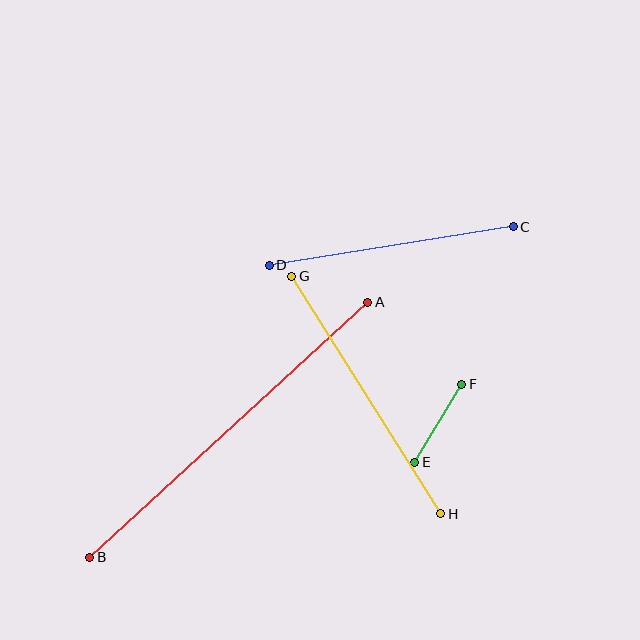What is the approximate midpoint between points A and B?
The midpoint is at approximately (229, 430) pixels.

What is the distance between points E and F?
The distance is approximately 91 pixels.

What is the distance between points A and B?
The distance is approximately 377 pixels.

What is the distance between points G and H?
The distance is approximately 280 pixels.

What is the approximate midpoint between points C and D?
The midpoint is at approximately (391, 246) pixels.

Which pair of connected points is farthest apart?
Points A and B are farthest apart.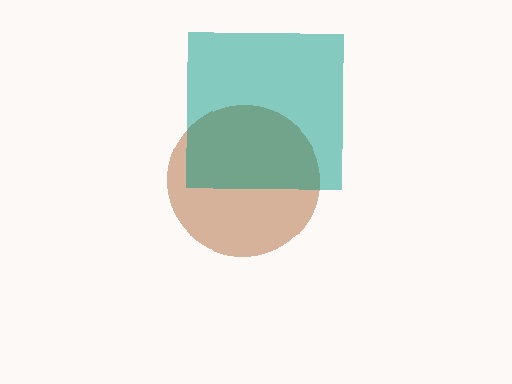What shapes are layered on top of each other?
The layered shapes are: a brown circle, a teal square.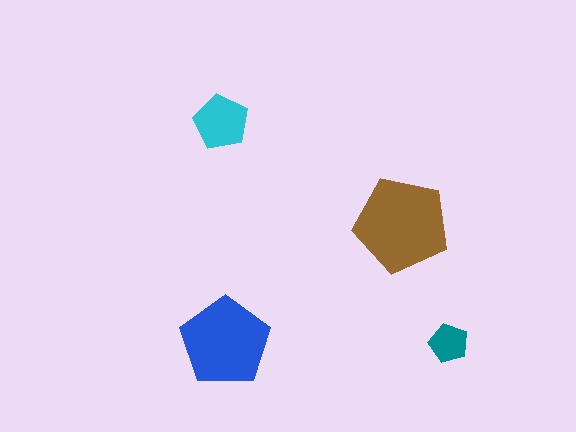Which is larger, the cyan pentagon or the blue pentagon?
The blue one.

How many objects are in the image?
There are 4 objects in the image.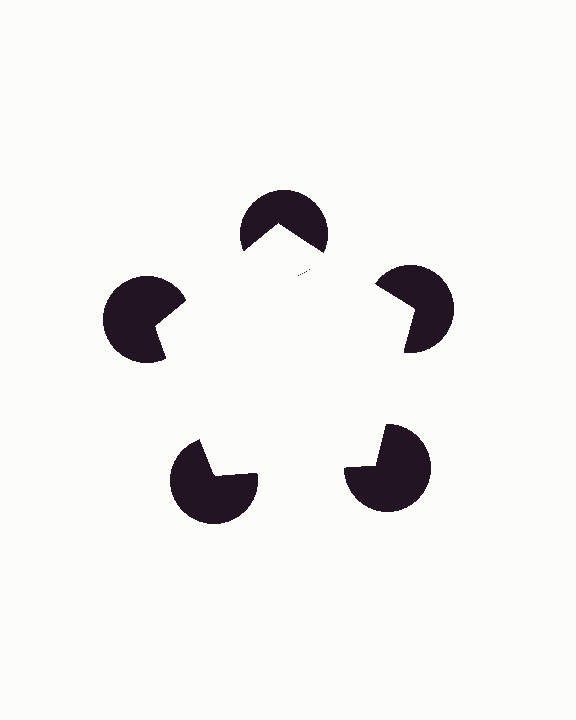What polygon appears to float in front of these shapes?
An illusory pentagon — its edges are inferred from the aligned wedge cuts in the pac-man discs, not physically drawn.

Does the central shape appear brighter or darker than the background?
It typically appears slightly brighter than the background, even though no actual brightness change is drawn.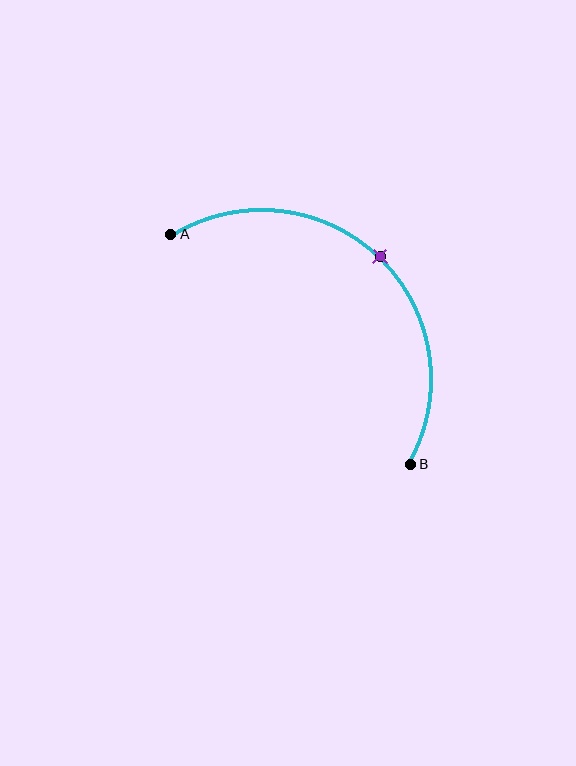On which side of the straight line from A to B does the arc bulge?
The arc bulges above and to the right of the straight line connecting A and B.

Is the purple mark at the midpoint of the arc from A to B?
Yes. The purple mark lies on the arc at equal arc-length from both A and B — it is the arc midpoint.